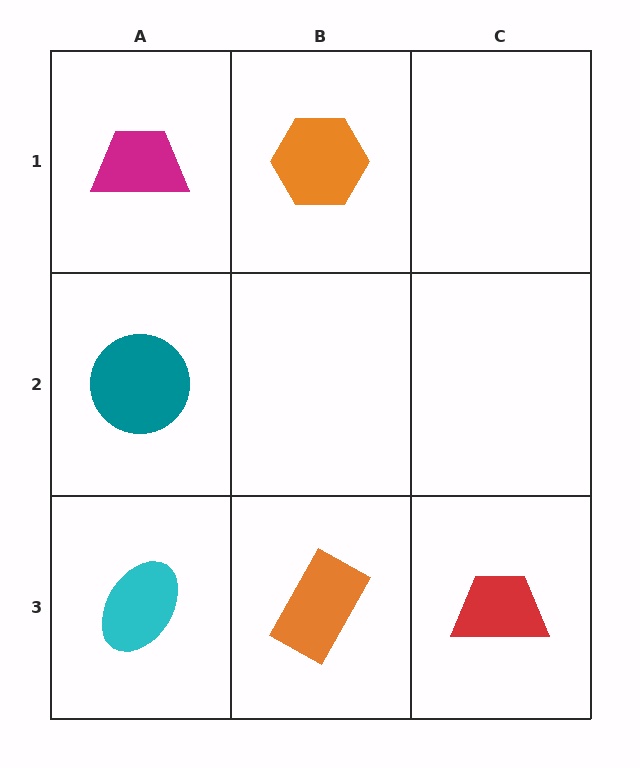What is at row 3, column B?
An orange rectangle.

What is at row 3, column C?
A red trapezoid.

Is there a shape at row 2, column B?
No, that cell is empty.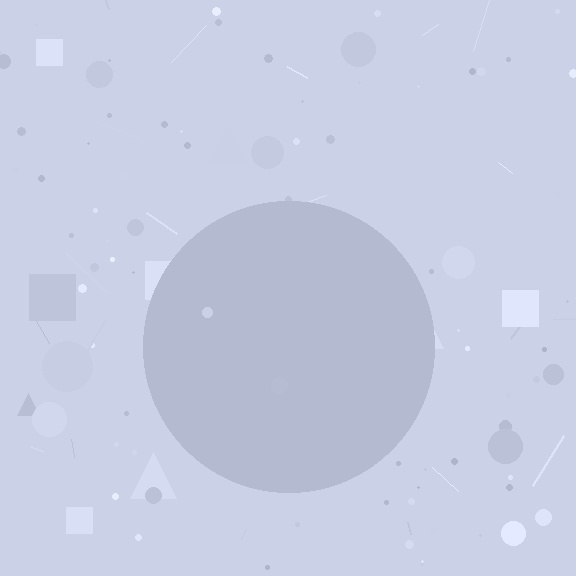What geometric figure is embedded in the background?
A circle is embedded in the background.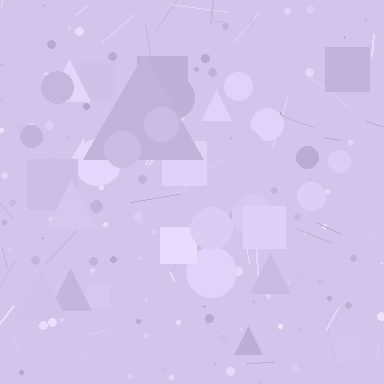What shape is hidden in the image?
A triangle is hidden in the image.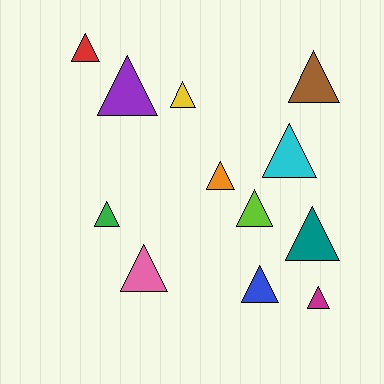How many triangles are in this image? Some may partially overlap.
There are 12 triangles.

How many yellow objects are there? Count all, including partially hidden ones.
There is 1 yellow object.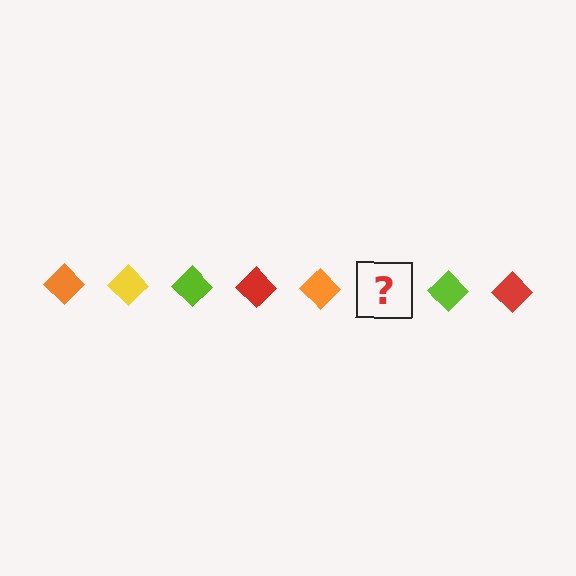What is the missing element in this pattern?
The missing element is a yellow diamond.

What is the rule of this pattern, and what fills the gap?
The rule is that the pattern cycles through orange, yellow, lime, red diamonds. The gap should be filled with a yellow diamond.